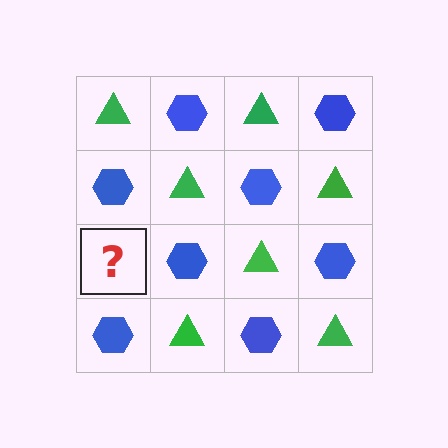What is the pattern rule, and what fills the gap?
The rule is that it alternates green triangle and blue hexagon in a checkerboard pattern. The gap should be filled with a green triangle.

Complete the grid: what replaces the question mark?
The question mark should be replaced with a green triangle.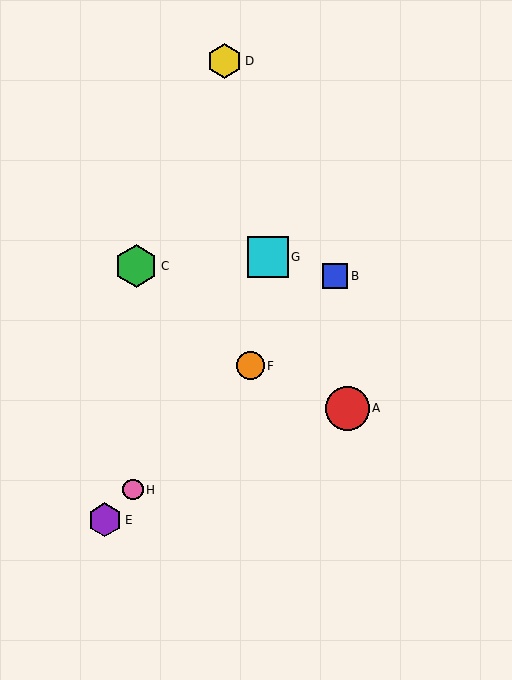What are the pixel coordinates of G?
Object G is at (268, 257).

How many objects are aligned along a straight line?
4 objects (B, E, F, H) are aligned along a straight line.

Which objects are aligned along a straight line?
Objects B, E, F, H are aligned along a straight line.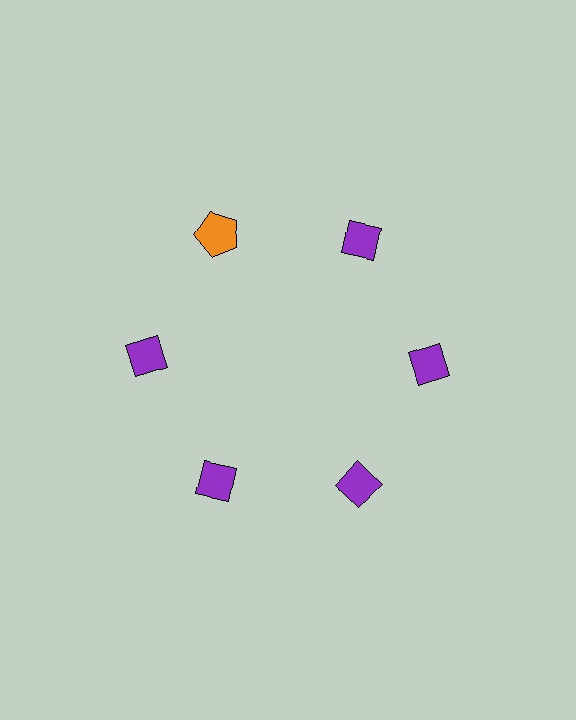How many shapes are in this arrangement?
There are 6 shapes arranged in a ring pattern.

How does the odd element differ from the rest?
It differs in both color (orange instead of purple) and shape (pentagon instead of diamond).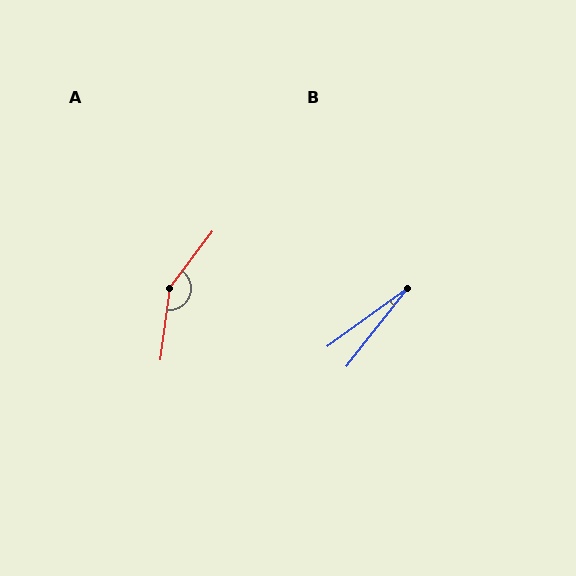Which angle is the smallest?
B, at approximately 16 degrees.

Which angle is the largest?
A, at approximately 150 degrees.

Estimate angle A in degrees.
Approximately 150 degrees.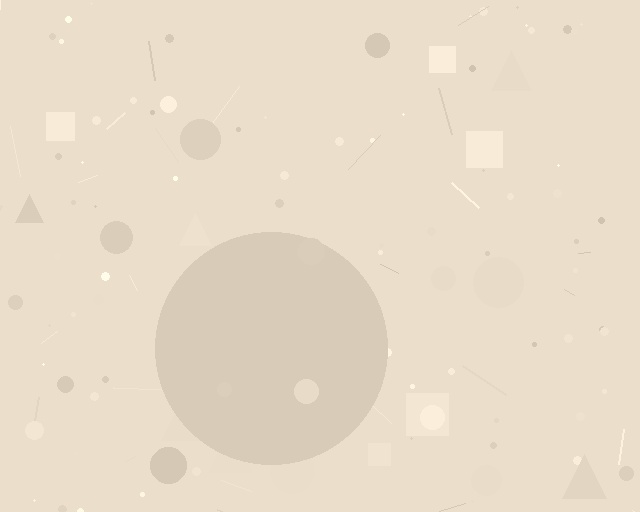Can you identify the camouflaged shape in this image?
The camouflaged shape is a circle.